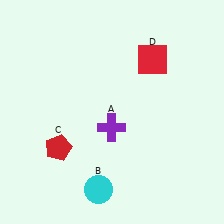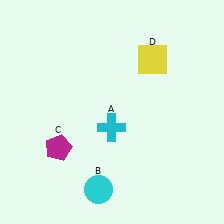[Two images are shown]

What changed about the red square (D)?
In Image 1, D is red. In Image 2, it changed to yellow.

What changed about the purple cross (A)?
In Image 1, A is purple. In Image 2, it changed to cyan.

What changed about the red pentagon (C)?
In Image 1, C is red. In Image 2, it changed to magenta.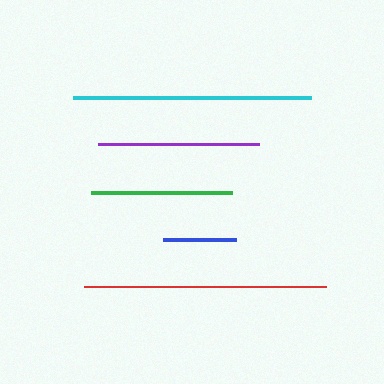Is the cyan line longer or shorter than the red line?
The red line is longer than the cyan line.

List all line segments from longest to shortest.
From longest to shortest: red, cyan, purple, green, blue.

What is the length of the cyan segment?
The cyan segment is approximately 238 pixels long.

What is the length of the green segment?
The green segment is approximately 142 pixels long.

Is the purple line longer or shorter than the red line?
The red line is longer than the purple line.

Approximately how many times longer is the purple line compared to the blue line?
The purple line is approximately 2.2 times the length of the blue line.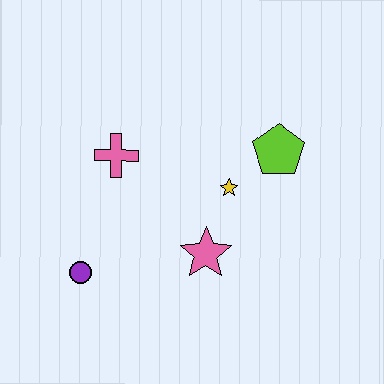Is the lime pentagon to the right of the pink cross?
Yes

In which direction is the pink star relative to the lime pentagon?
The pink star is below the lime pentagon.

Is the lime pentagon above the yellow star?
Yes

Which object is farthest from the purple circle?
The lime pentagon is farthest from the purple circle.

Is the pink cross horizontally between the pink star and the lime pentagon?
No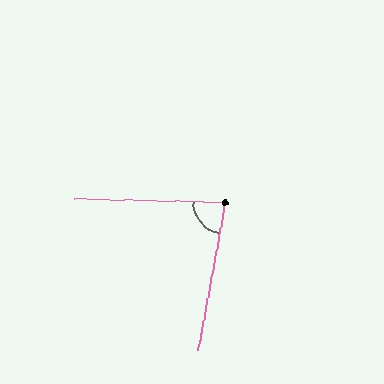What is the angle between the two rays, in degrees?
Approximately 81 degrees.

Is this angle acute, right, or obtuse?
It is acute.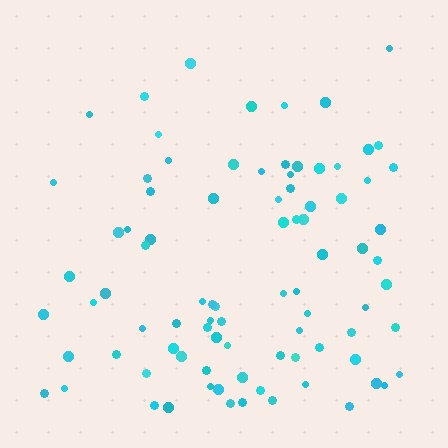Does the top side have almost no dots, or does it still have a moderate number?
Still a moderate number, just noticeably fewer than the bottom.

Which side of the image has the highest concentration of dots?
The bottom.